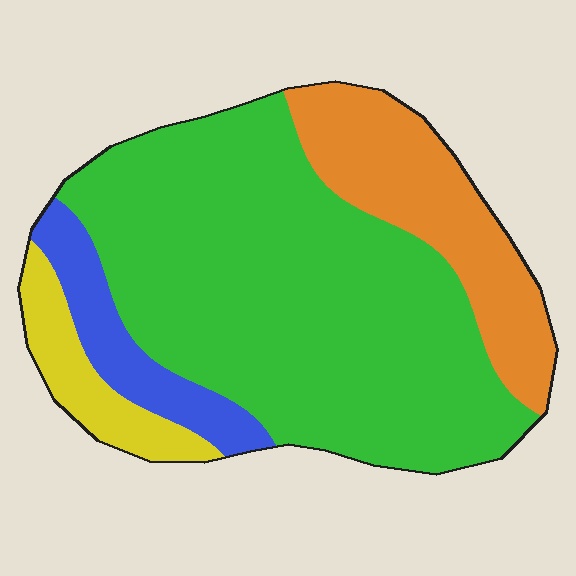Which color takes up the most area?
Green, at roughly 65%.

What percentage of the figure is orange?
Orange takes up between a sixth and a third of the figure.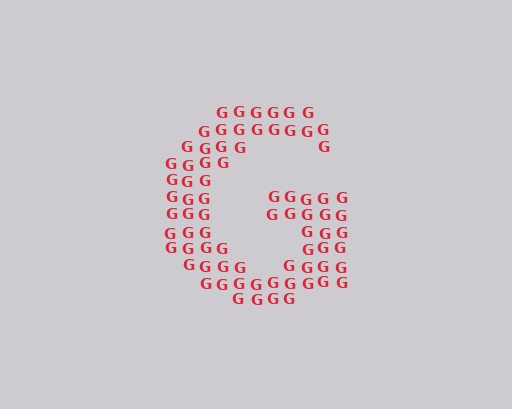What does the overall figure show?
The overall figure shows the letter G.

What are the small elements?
The small elements are letter G's.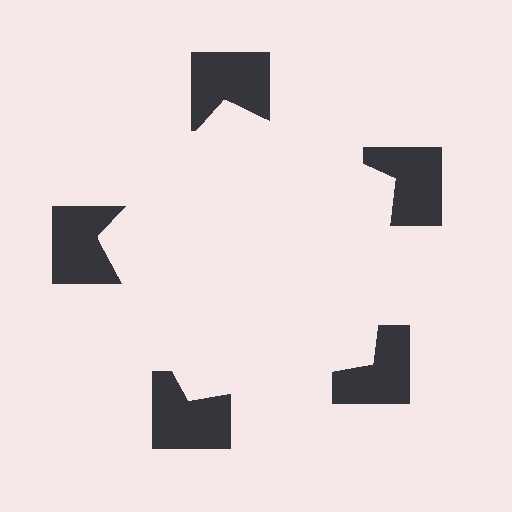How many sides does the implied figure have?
5 sides.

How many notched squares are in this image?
There are 5 — one at each vertex of the illusory pentagon.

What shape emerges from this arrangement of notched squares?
An illusory pentagon — its edges are inferred from the aligned wedge cuts in the notched squares, not physically drawn.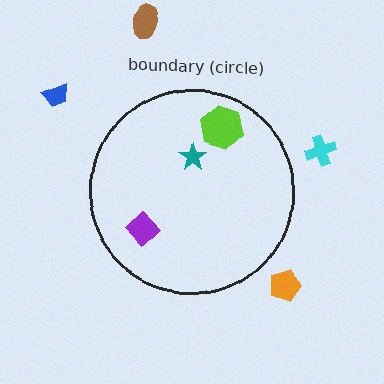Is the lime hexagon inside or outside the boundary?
Inside.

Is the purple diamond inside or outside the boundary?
Inside.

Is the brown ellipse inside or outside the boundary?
Outside.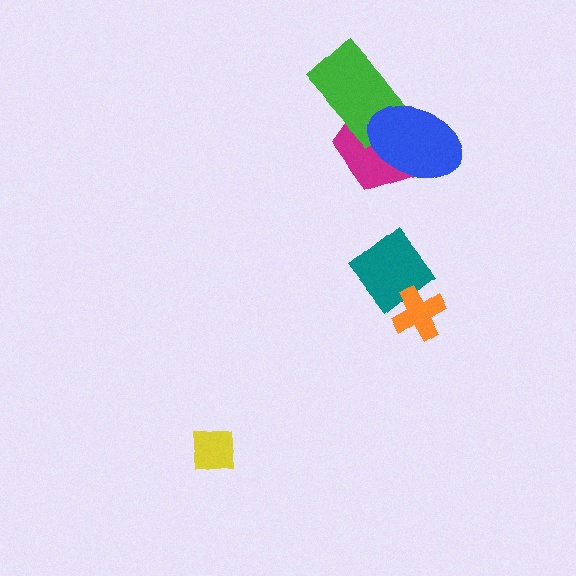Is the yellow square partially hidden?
No, no other shape covers it.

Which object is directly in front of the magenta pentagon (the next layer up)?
The green rectangle is directly in front of the magenta pentagon.